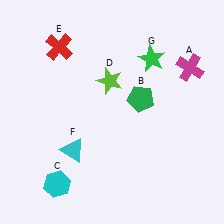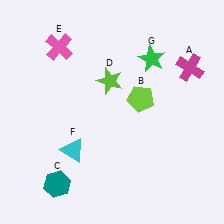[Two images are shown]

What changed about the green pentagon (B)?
In Image 1, B is green. In Image 2, it changed to lime.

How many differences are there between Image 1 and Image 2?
There are 3 differences between the two images.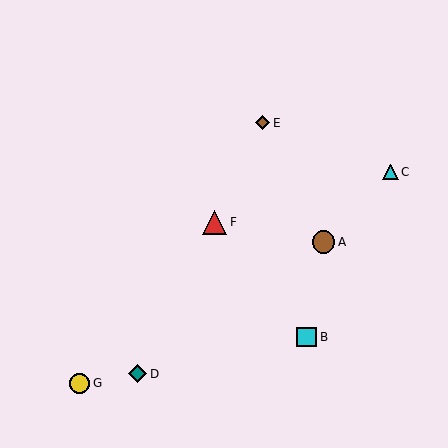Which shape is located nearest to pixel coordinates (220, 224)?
The red triangle (labeled F) at (215, 222) is nearest to that location.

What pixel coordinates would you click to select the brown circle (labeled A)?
Click at (323, 242) to select the brown circle A.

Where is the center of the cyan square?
The center of the cyan square is at (307, 337).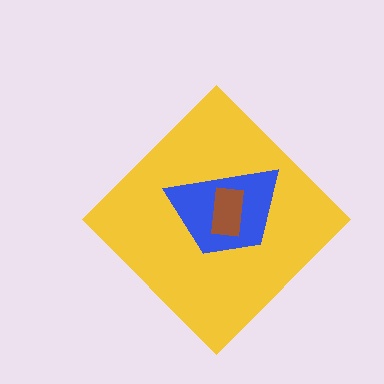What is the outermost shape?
The yellow diamond.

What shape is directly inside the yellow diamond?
The blue trapezoid.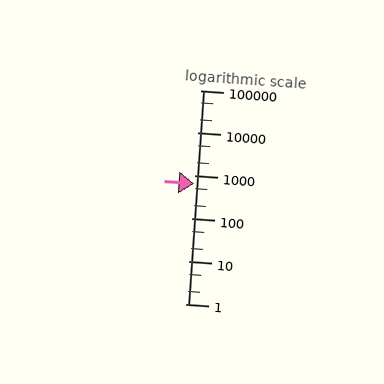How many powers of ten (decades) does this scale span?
The scale spans 5 decades, from 1 to 100000.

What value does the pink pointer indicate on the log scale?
The pointer indicates approximately 670.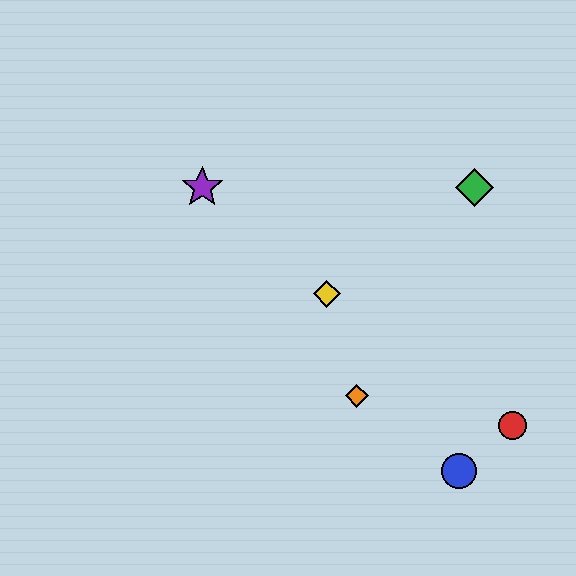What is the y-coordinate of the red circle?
The red circle is at y≈425.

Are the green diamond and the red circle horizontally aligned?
No, the green diamond is at y≈187 and the red circle is at y≈425.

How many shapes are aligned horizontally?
2 shapes (the green diamond, the purple star) are aligned horizontally.